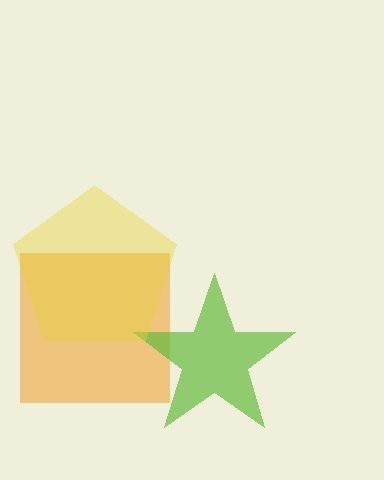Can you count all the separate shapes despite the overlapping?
Yes, there are 3 separate shapes.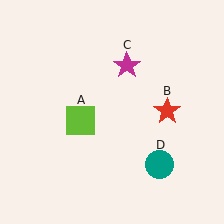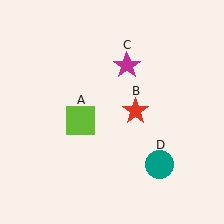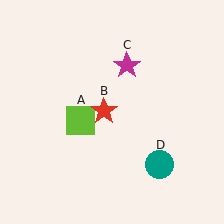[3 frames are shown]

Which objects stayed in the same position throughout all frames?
Lime square (object A) and magenta star (object C) and teal circle (object D) remained stationary.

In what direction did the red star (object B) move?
The red star (object B) moved left.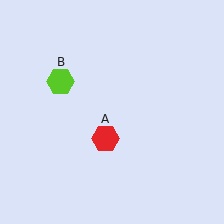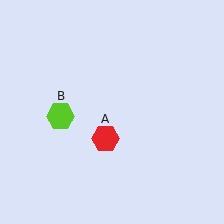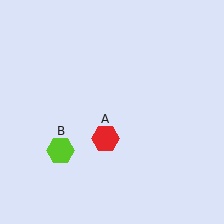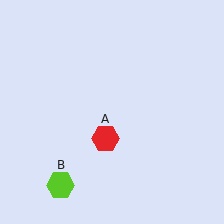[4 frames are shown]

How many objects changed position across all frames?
1 object changed position: lime hexagon (object B).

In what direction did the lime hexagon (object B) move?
The lime hexagon (object B) moved down.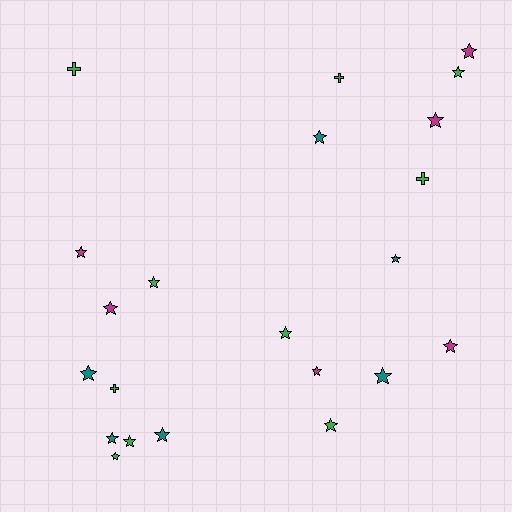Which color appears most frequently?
Green, with 10 objects.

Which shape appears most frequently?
Star, with 18 objects.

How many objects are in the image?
There are 22 objects.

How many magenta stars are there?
There are 6 magenta stars.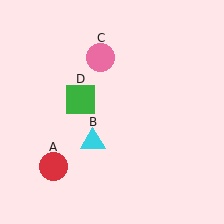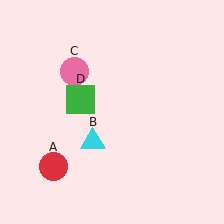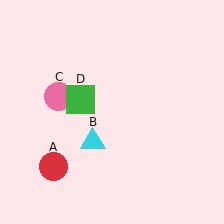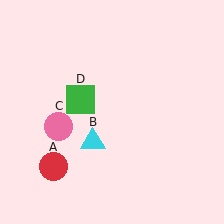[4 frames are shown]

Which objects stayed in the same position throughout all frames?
Red circle (object A) and cyan triangle (object B) and green square (object D) remained stationary.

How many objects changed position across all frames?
1 object changed position: pink circle (object C).